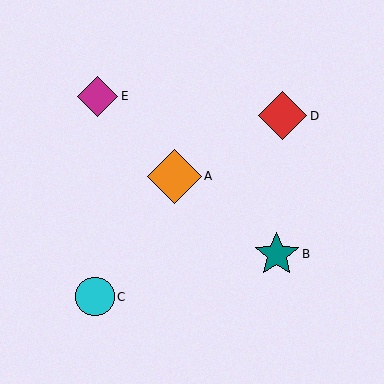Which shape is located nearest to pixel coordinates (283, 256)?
The teal star (labeled B) at (277, 254) is nearest to that location.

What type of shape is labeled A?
Shape A is an orange diamond.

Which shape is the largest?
The orange diamond (labeled A) is the largest.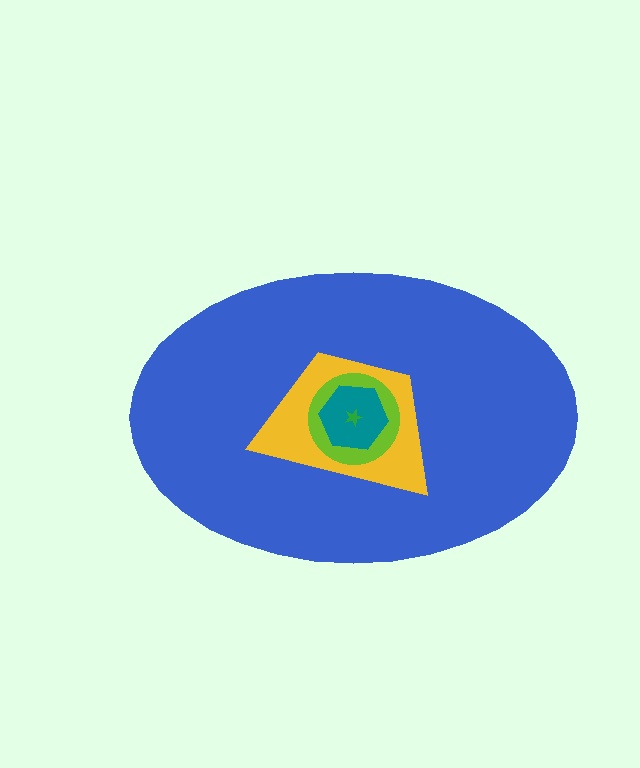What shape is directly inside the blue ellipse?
The yellow trapezoid.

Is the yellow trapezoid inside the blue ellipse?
Yes.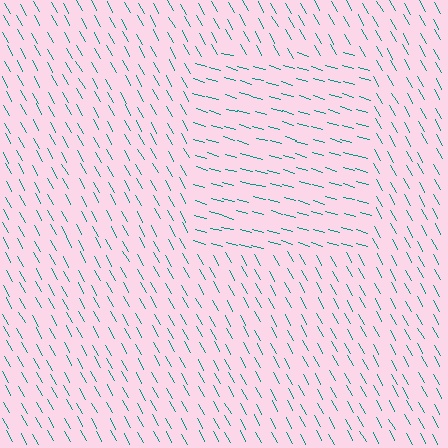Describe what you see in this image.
The image is filled with small teal line segments. A rectangle region in the image has lines oriented differently from the surrounding lines, creating a visible texture boundary.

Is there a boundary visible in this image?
Yes, there is a texture boundary formed by a change in line orientation.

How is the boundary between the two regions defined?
The boundary is defined purely by a change in line orientation (approximately 45 degrees difference). All lines are the same color and thickness.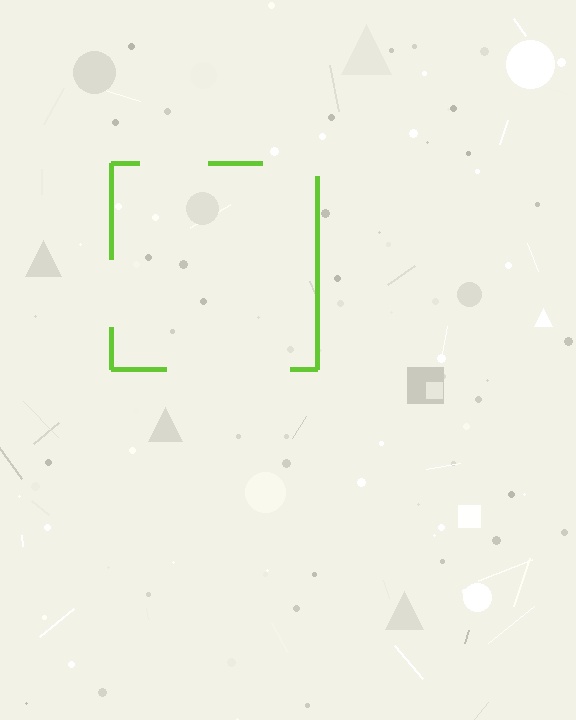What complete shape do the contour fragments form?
The contour fragments form a square.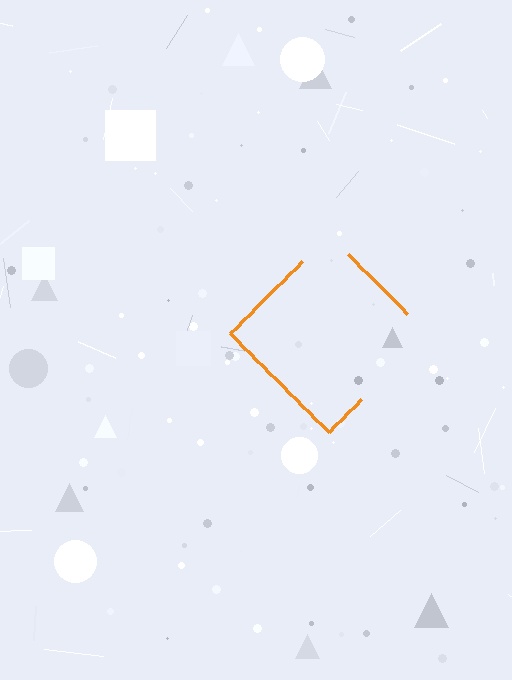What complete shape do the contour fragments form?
The contour fragments form a diamond.